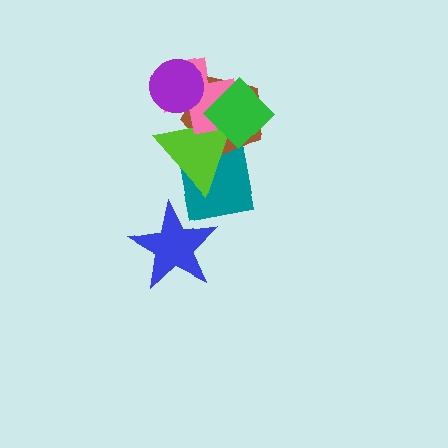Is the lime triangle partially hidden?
Yes, it is partially covered by another shape.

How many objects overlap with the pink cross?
4 objects overlap with the pink cross.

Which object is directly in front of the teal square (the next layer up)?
The brown pentagon is directly in front of the teal square.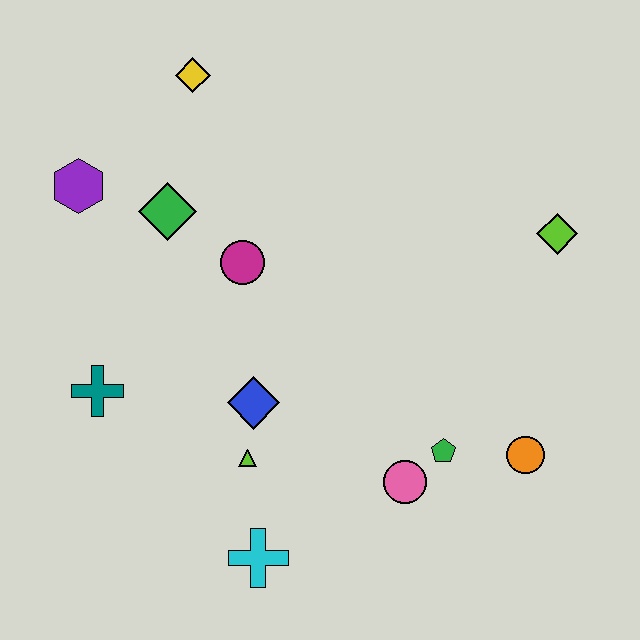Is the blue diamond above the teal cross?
No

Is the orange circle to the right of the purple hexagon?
Yes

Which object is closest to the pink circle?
The green pentagon is closest to the pink circle.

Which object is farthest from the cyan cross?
The yellow diamond is farthest from the cyan cross.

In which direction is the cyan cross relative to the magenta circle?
The cyan cross is below the magenta circle.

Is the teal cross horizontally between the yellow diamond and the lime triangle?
No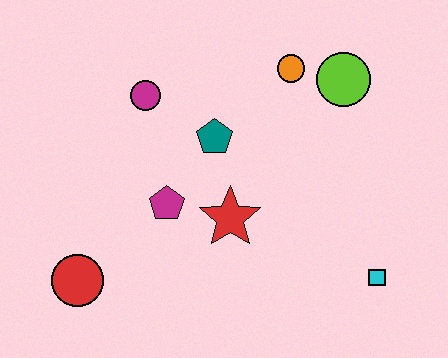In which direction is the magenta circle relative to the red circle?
The magenta circle is above the red circle.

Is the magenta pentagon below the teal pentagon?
Yes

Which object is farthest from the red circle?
The lime circle is farthest from the red circle.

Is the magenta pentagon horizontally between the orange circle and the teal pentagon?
No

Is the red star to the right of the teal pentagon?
Yes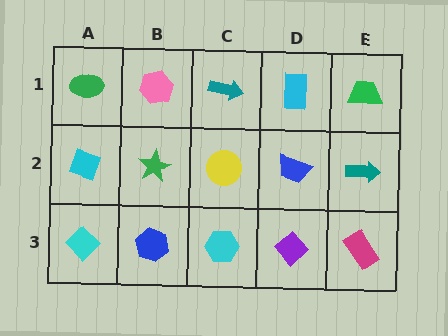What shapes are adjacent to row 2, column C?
A teal arrow (row 1, column C), a cyan hexagon (row 3, column C), a green star (row 2, column B), a blue trapezoid (row 2, column D).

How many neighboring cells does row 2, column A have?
3.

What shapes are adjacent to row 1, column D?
A blue trapezoid (row 2, column D), a teal arrow (row 1, column C), a green trapezoid (row 1, column E).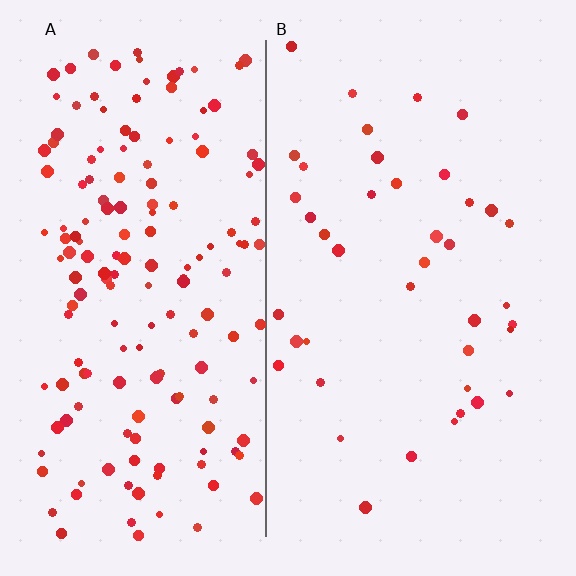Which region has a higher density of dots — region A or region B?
A (the left).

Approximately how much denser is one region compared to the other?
Approximately 4.0× — region A over region B.